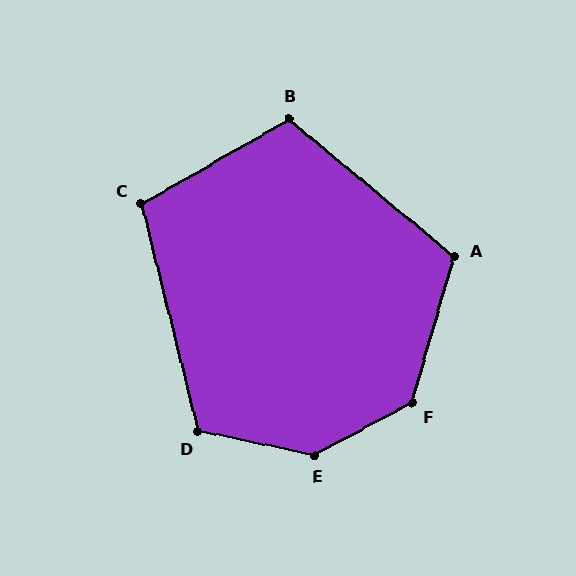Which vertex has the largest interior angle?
E, at approximately 140 degrees.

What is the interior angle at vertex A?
Approximately 114 degrees (obtuse).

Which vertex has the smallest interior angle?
C, at approximately 106 degrees.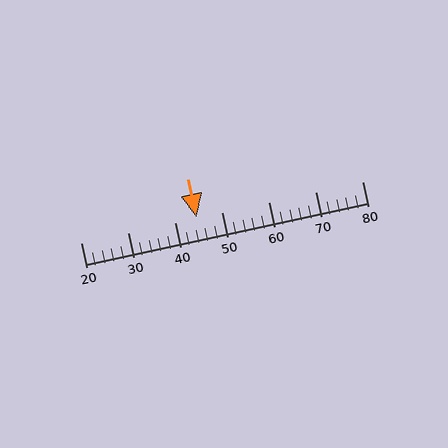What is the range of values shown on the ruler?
The ruler shows values from 20 to 80.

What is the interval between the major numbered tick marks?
The major tick marks are spaced 10 units apart.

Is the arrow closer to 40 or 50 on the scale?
The arrow is closer to 40.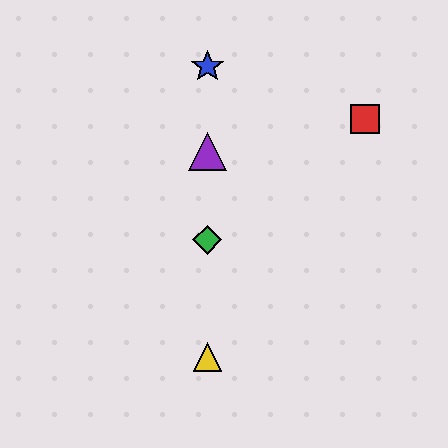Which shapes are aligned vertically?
The blue star, the green diamond, the yellow triangle, the purple triangle are aligned vertically.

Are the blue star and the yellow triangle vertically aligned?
Yes, both are at x≈207.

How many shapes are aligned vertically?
4 shapes (the blue star, the green diamond, the yellow triangle, the purple triangle) are aligned vertically.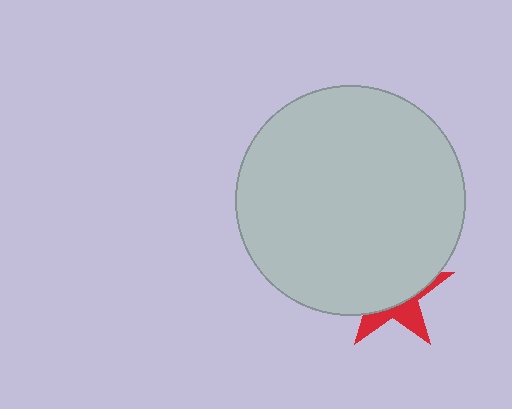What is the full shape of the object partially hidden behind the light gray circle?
The partially hidden object is a red star.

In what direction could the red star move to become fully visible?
The red star could move down. That would shift it out from behind the light gray circle entirely.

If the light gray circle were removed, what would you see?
You would see the complete red star.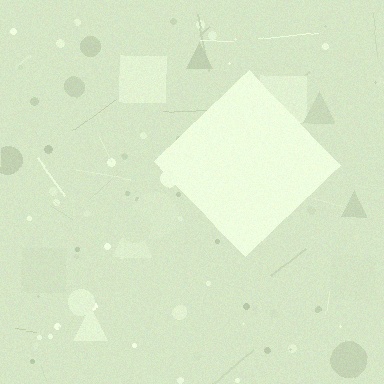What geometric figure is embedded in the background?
A diamond is embedded in the background.